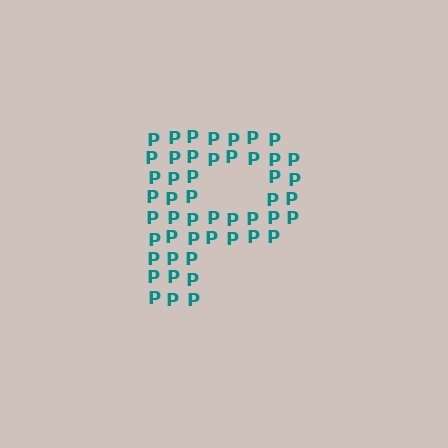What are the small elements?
The small elements are letter P's.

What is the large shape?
The large shape is the letter P.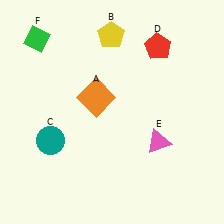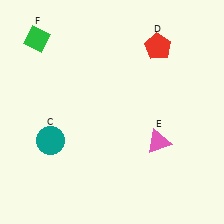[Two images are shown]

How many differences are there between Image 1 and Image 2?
There are 2 differences between the two images.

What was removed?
The orange square (A), the yellow pentagon (B) were removed in Image 2.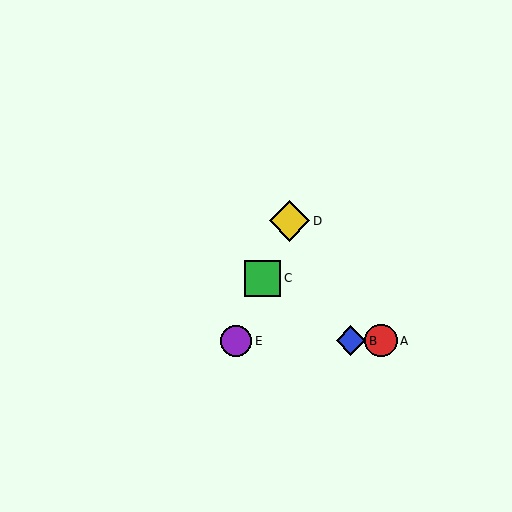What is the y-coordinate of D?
Object D is at y≈221.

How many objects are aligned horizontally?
3 objects (A, B, E) are aligned horizontally.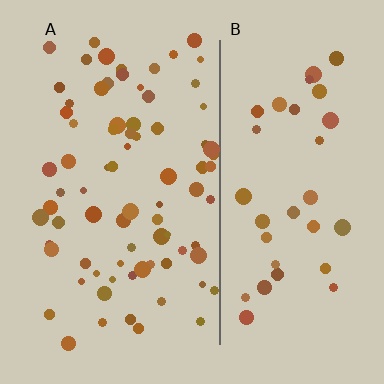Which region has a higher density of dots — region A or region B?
A (the left).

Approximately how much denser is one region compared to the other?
Approximately 2.2× — region A over region B.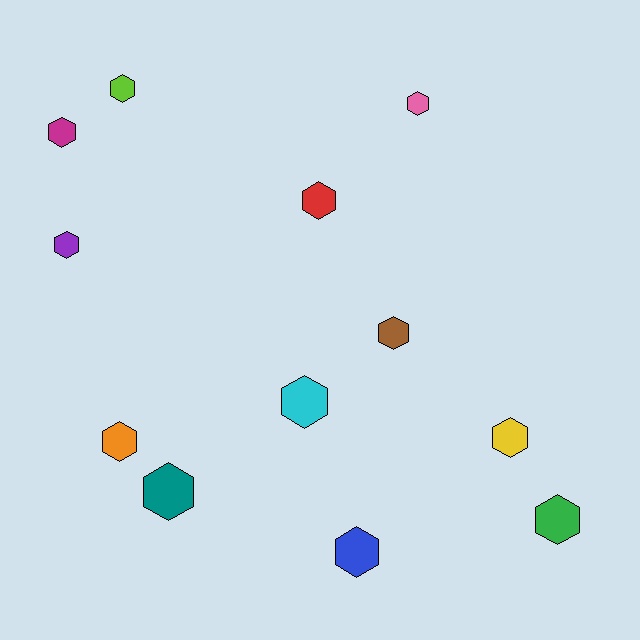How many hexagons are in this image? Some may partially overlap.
There are 12 hexagons.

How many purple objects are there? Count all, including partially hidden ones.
There is 1 purple object.